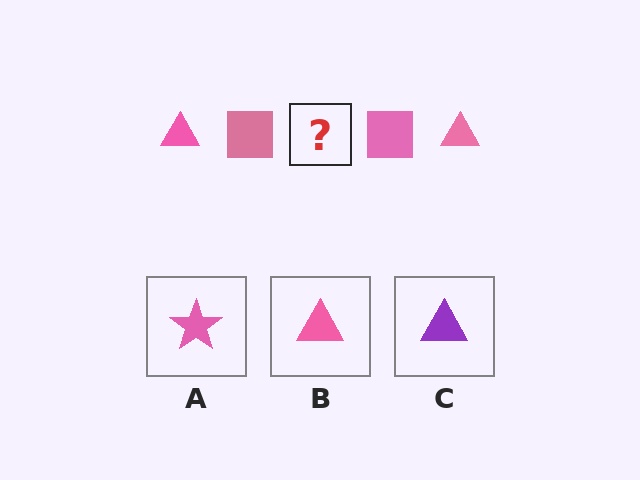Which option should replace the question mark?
Option B.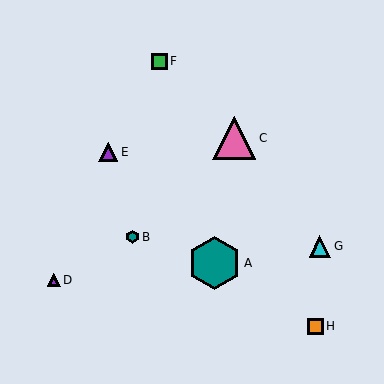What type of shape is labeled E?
Shape E is a purple triangle.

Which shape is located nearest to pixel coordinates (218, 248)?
The teal hexagon (labeled A) at (215, 263) is nearest to that location.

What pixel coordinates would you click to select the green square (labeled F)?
Click at (159, 61) to select the green square F.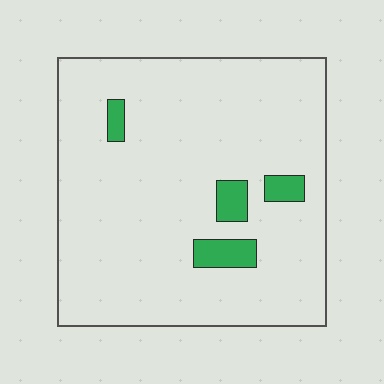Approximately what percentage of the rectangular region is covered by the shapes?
Approximately 5%.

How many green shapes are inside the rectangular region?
4.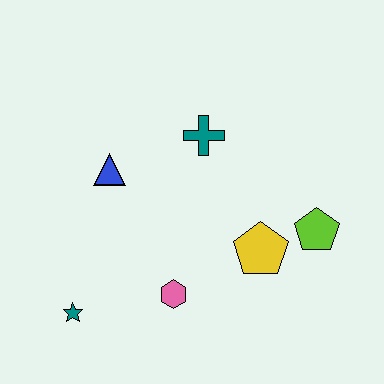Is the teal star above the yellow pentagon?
No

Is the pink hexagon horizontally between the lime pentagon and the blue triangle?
Yes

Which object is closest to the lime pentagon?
The yellow pentagon is closest to the lime pentagon.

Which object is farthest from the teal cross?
The teal star is farthest from the teal cross.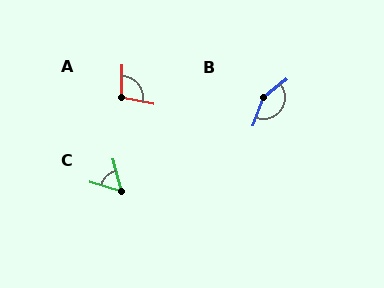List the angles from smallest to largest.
C (58°), A (100°), B (148°).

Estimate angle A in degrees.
Approximately 100 degrees.